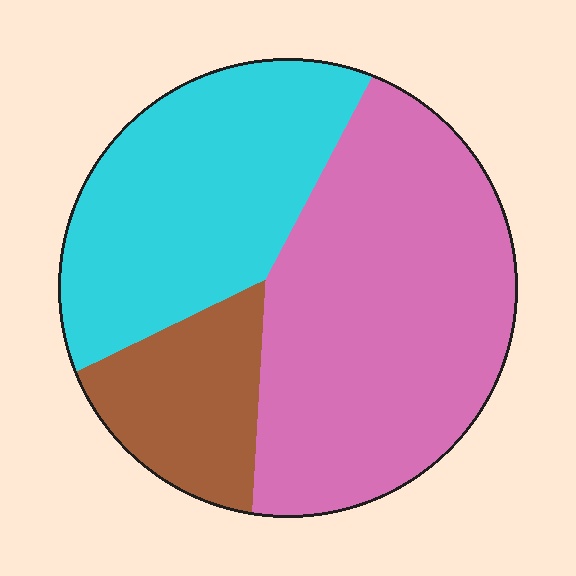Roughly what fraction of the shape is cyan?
Cyan takes up about one third (1/3) of the shape.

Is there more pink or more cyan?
Pink.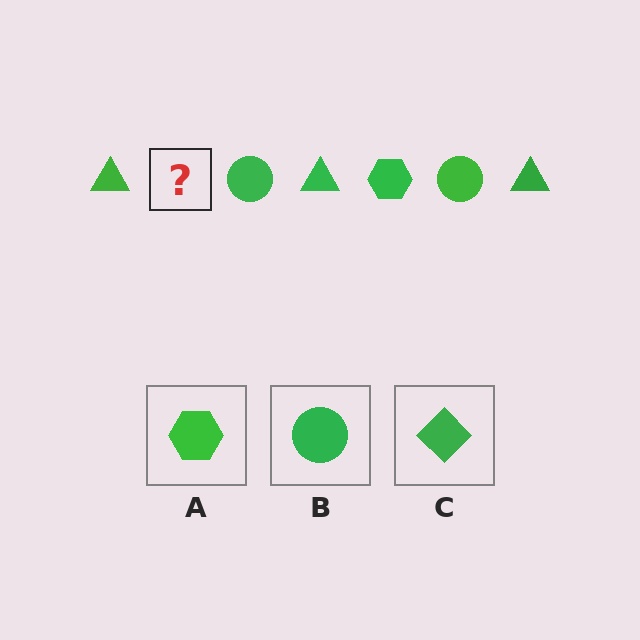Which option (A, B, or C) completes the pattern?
A.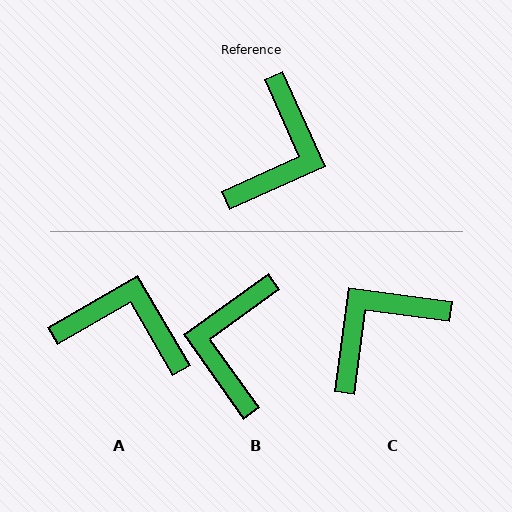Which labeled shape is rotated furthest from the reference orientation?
B, about 169 degrees away.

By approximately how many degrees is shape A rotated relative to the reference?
Approximately 96 degrees counter-clockwise.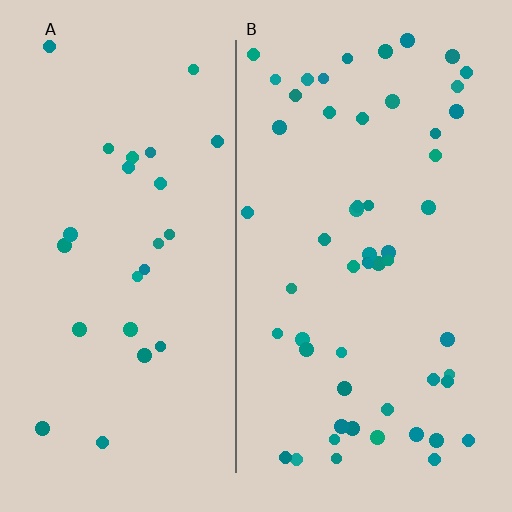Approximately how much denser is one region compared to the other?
Approximately 2.2× — region B over region A.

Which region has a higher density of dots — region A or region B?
B (the right).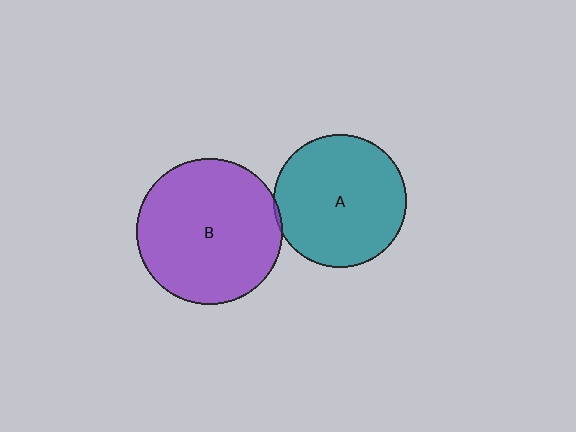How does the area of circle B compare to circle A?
Approximately 1.2 times.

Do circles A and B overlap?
Yes.